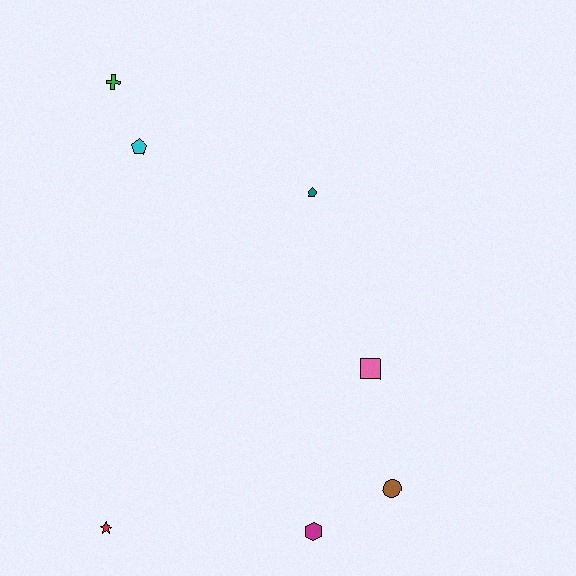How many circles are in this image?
There is 1 circle.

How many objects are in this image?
There are 7 objects.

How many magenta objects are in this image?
There is 1 magenta object.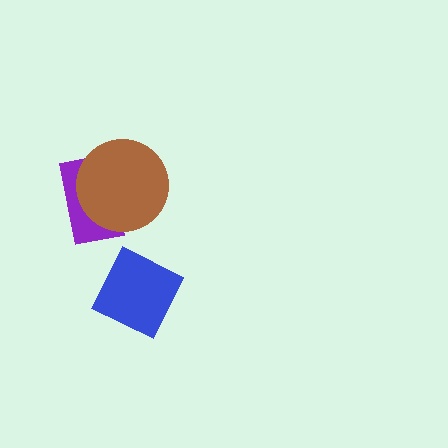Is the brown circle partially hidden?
No, no other shape covers it.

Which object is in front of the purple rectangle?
The brown circle is in front of the purple rectangle.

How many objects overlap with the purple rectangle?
1 object overlaps with the purple rectangle.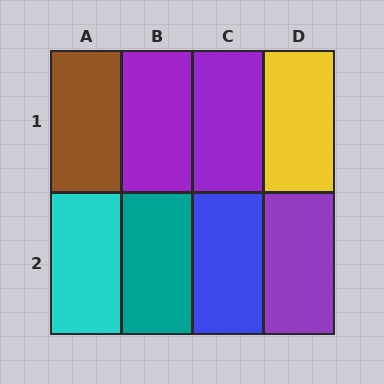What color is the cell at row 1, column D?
Yellow.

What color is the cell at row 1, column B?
Purple.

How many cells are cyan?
1 cell is cyan.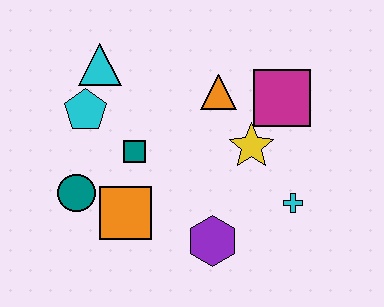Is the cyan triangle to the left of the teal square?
Yes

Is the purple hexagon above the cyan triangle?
No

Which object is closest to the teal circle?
The orange square is closest to the teal circle.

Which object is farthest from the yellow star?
The teal circle is farthest from the yellow star.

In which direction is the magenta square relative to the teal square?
The magenta square is to the right of the teal square.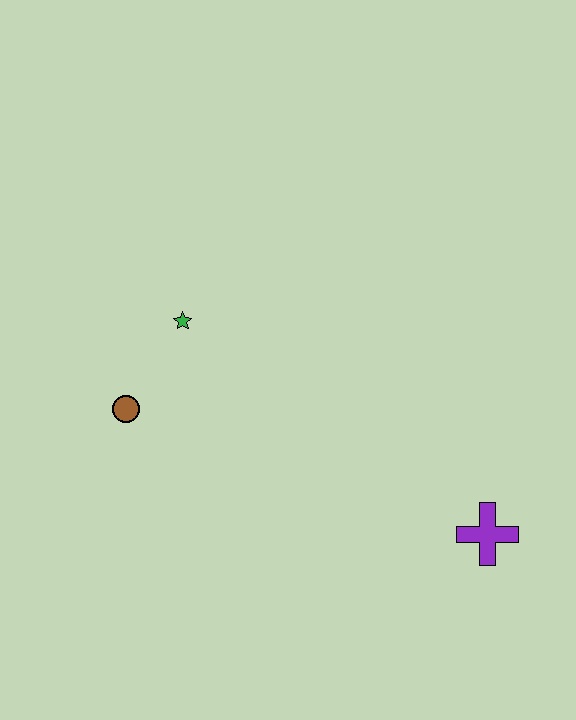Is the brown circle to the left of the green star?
Yes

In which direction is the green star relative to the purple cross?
The green star is to the left of the purple cross.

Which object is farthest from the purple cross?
The brown circle is farthest from the purple cross.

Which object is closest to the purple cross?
The green star is closest to the purple cross.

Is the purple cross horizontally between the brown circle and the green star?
No